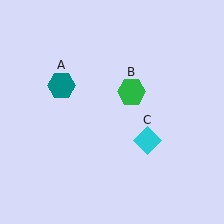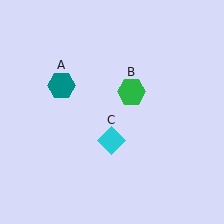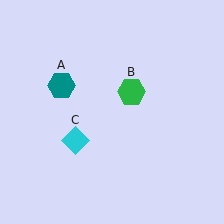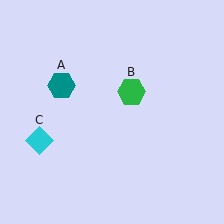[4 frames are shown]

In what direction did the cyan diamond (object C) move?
The cyan diamond (object C) moved left.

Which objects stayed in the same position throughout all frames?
Teal hexagon (object A) and green hexagon (object B) remained stationary.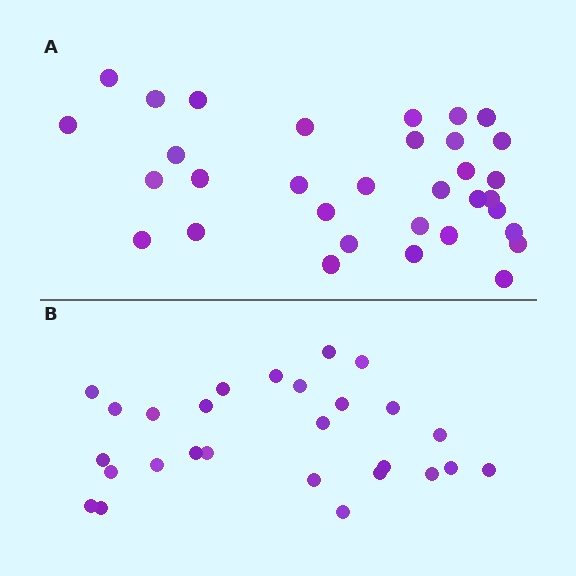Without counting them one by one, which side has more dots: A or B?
Region A (the top region) has more dots.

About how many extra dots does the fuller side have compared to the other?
Region A has about 6 more dots than region B.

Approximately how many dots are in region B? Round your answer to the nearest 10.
About 30 dots. (The exact count is 27, which rounds to 30.)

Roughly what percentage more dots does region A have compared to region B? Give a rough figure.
About 20% more.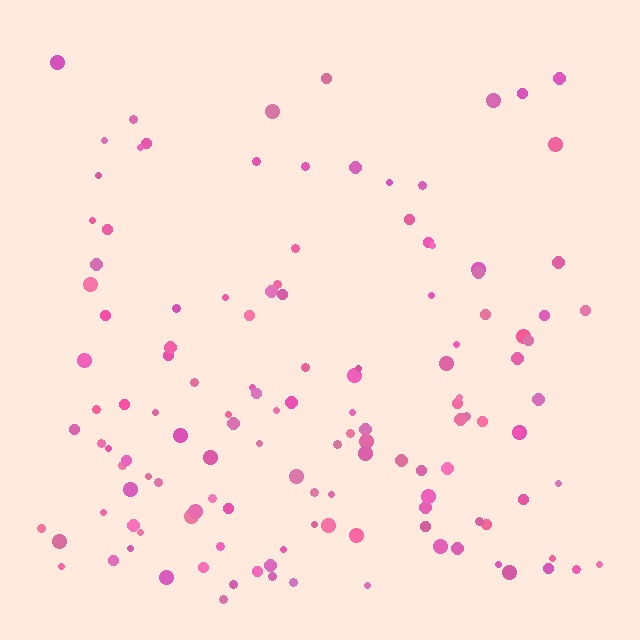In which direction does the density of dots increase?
From top to bottom, with the bottom side densest.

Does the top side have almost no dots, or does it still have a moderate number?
Still a moderate number, just noticeably fewer than the bottom.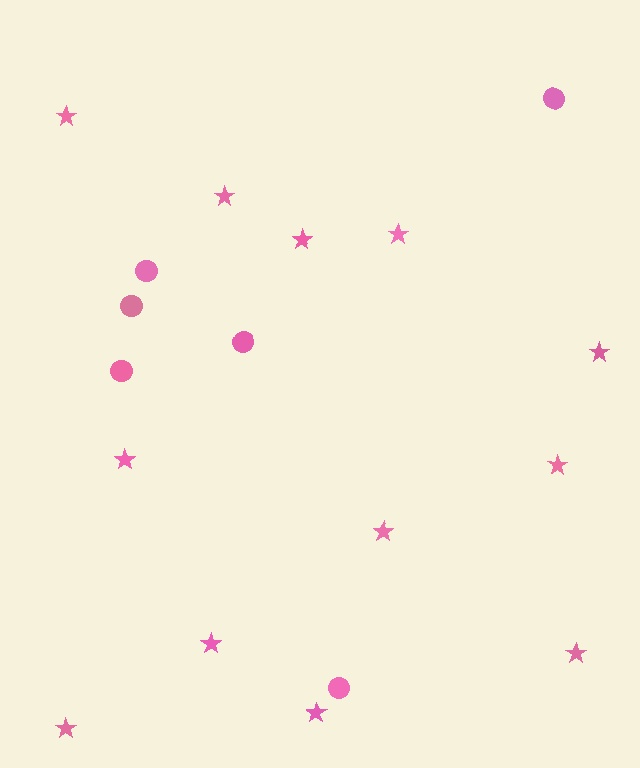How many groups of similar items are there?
There are 2 groups: one group of circles (6) and one group of stars (12).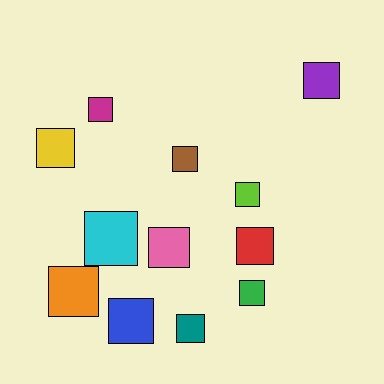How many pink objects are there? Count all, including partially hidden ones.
There is 1 pink object.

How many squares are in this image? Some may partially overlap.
There are 12 squares.